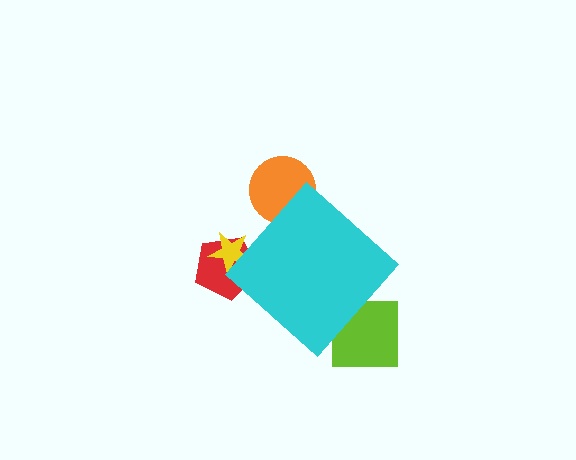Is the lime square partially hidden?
Yes, the lime square is partially hidden behind the cyan diamond.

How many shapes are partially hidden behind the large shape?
4 shapes are partially hidden.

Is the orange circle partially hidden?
Yes, the orange circle is partially hidden behind the cyan diamond.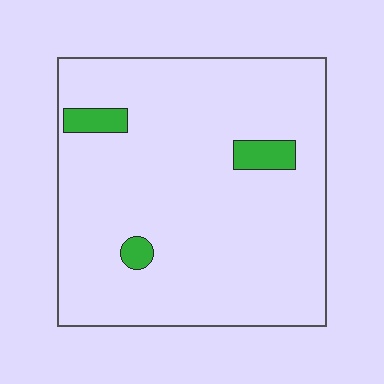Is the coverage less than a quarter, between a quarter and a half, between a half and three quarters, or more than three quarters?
Less than a quarter.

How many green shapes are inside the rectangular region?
3.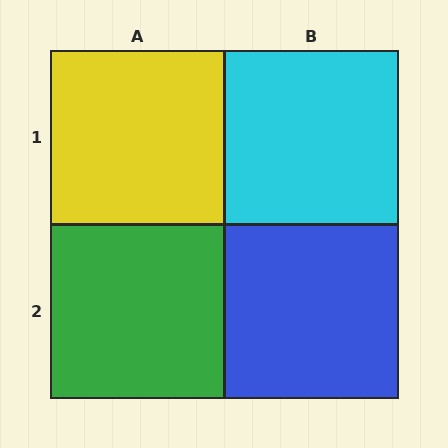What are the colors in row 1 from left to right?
Yellow, cyan.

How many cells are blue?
1 cell is blue.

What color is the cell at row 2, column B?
Blue.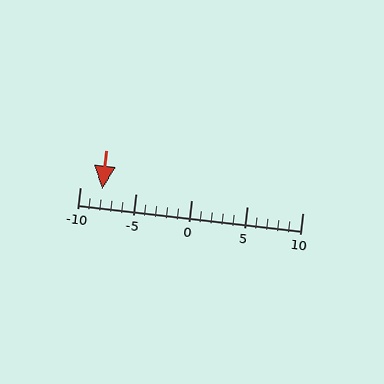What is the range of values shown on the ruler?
The ruler shows values from -10 to 10.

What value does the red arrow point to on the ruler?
The red arrow points to approximately -8.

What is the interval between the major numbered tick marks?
The major tick marks are spaced 5 units apart.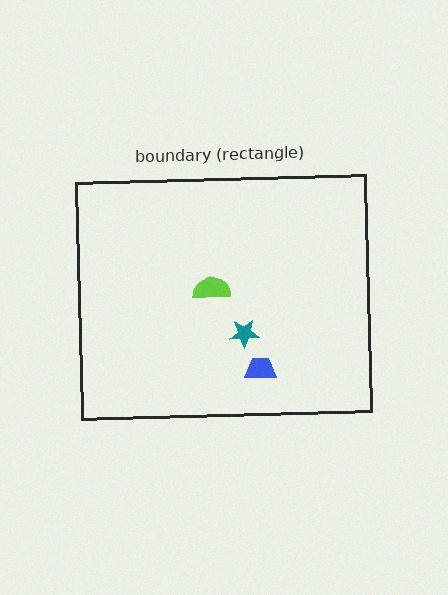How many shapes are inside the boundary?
3 inside, 0 outside.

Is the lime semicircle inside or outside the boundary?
Inside.